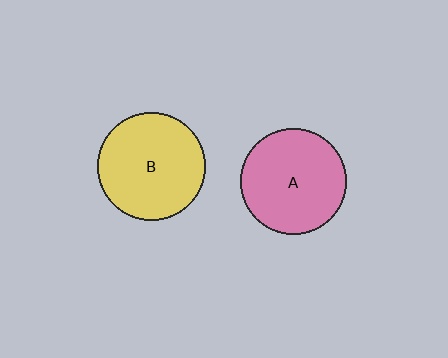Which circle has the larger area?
Circle B (yellow).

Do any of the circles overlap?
No, none of the circles overlap.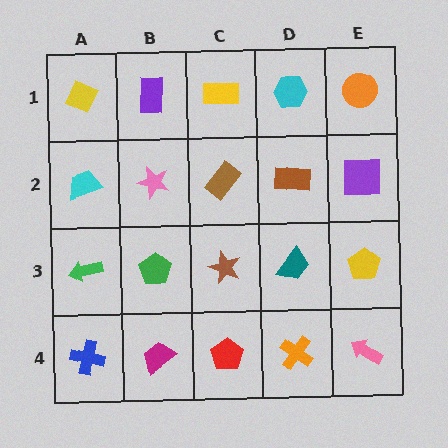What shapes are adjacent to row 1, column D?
A brown rectangle (row 2, column D), a yellow rectangle (row 1, column C), an orange circle (row 1, column E).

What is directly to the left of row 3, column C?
A green pentagon.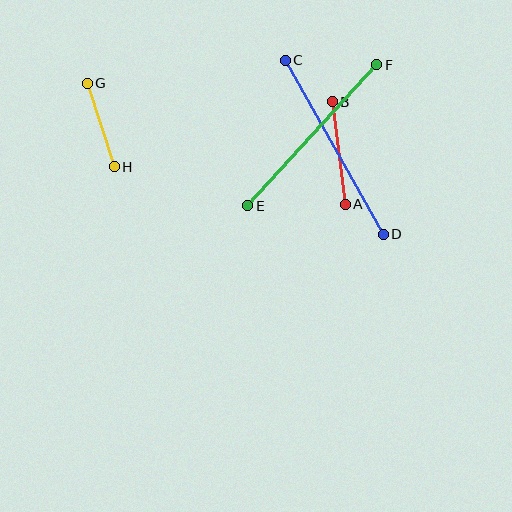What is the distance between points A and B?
The distance is approximately 104 pixels.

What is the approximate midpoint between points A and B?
The midpoint is at approximately (339, 153) pixels.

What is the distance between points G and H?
The distance is approximately 88 pixels.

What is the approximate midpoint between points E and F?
The midpoint is at approximately (312, 135) pixels.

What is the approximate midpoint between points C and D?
The midpoint is at approximately (334, 147) pixels.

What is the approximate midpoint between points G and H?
The midpoint is at approximately (101, 125) pixels.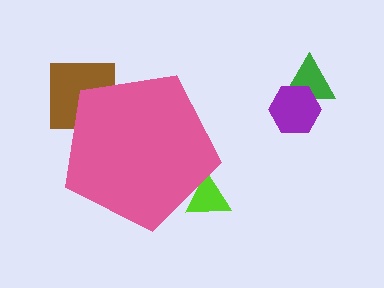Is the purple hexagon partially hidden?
No, the purple hexagon is fully visible.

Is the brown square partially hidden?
Yes, the brown square is partially hidden behind the pink pentagon.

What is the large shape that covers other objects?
A pink pentagon.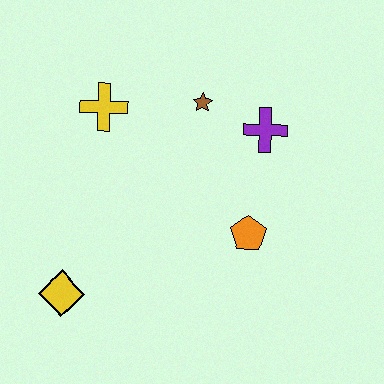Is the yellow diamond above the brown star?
No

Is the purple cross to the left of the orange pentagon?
No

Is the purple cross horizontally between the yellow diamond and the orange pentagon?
No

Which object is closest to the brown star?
The purple cross is closest to the brown star.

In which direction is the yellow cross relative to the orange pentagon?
The yellow cross is to the left of the orange pentagon.